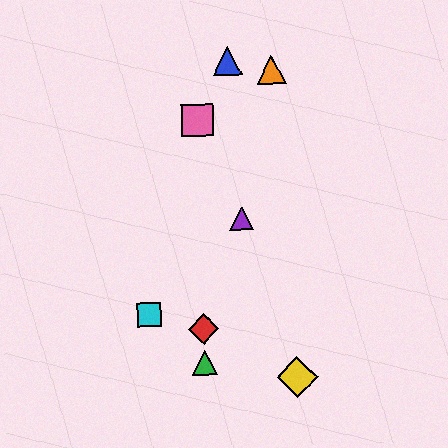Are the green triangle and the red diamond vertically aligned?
Yes, both are at x≈205.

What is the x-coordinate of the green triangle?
The green triangle is at x≈205.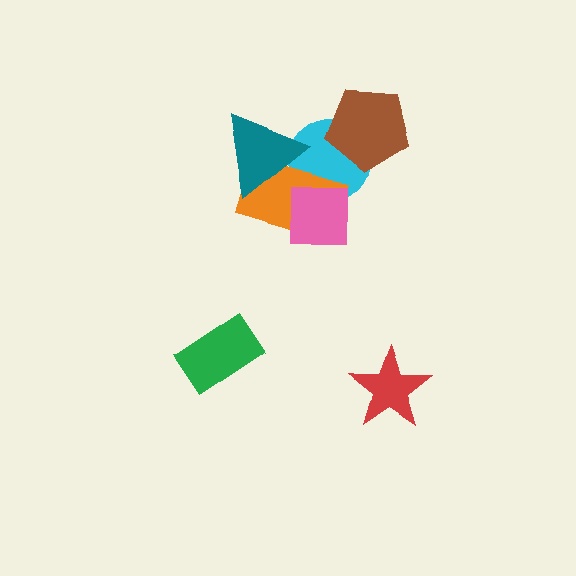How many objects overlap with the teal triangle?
2 objects overlap with the teal triangle.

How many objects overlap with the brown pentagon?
1 object overlaps with the brown pentagon.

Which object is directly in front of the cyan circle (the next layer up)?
The orange rectangle is directly in front of the cyan circle.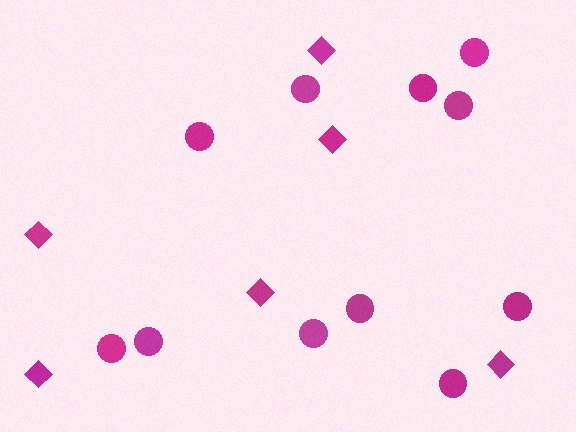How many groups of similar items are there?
There are 2 groups: one group of diamonds (6) and one group of circles (11).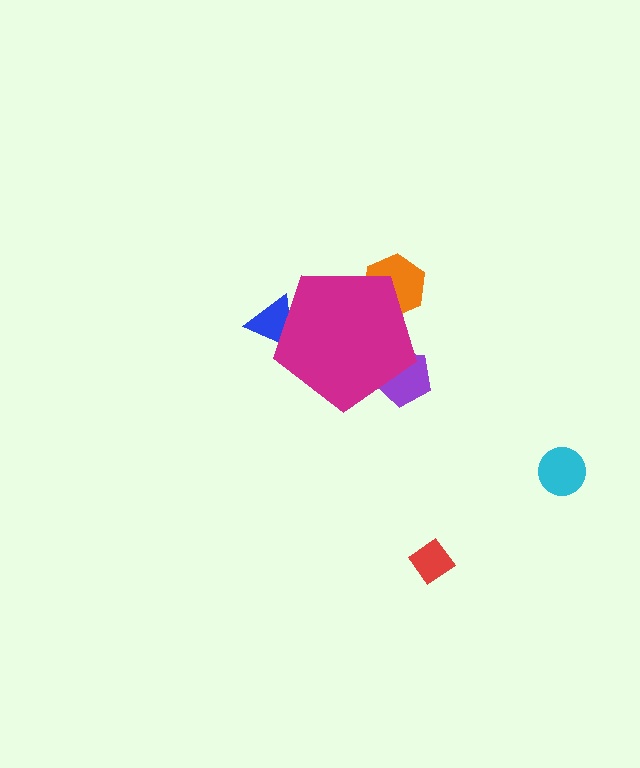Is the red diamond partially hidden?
No, the red diamond is fully visible.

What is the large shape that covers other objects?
A magenta pentagon.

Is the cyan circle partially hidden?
No, the cyan circle is fully visible.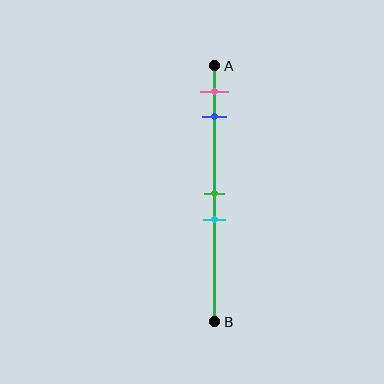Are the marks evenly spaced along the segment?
No, the marks are not evenly spaced.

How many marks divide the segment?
There are 4 marks dividing the segment.